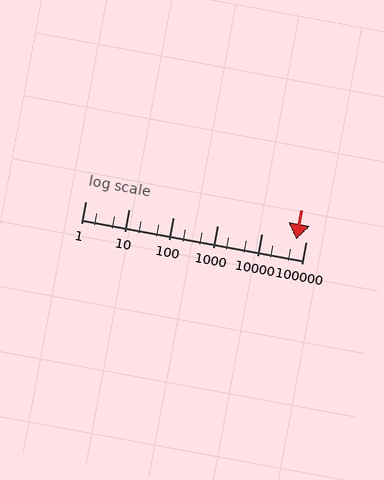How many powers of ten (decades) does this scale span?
The scale spans 5 decades, from 1 to 100000.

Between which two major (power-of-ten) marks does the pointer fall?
The pointer is between 10000 and 100000.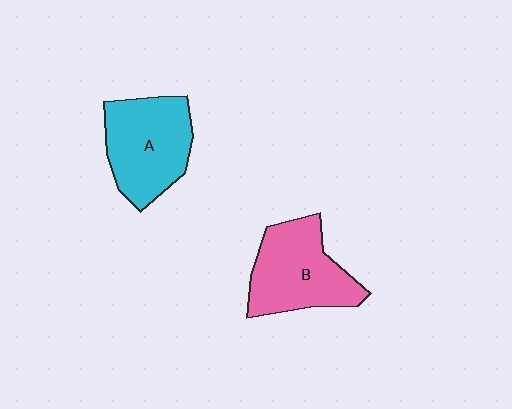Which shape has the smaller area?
Shape B (pink).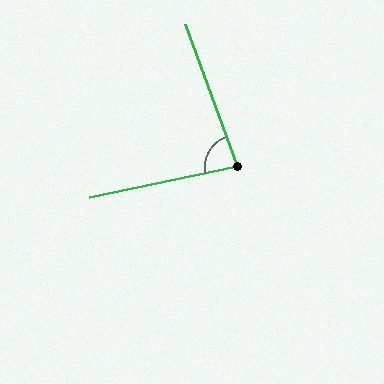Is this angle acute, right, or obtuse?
It is acute.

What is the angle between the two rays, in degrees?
Approximately 82 degrees.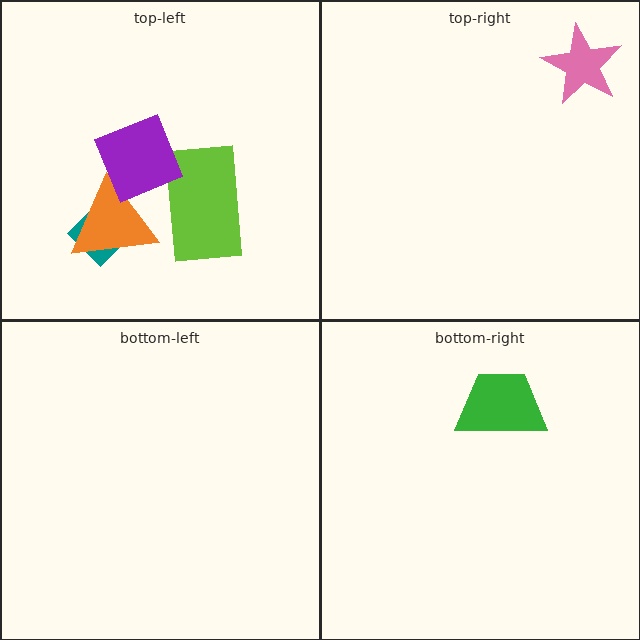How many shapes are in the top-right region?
1.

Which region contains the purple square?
The top-left region.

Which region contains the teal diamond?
The top-left region.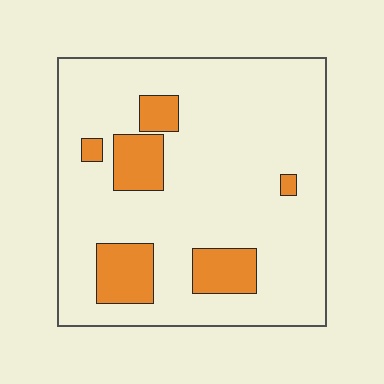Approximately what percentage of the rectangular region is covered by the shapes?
Approximately 15%.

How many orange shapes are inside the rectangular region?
6.